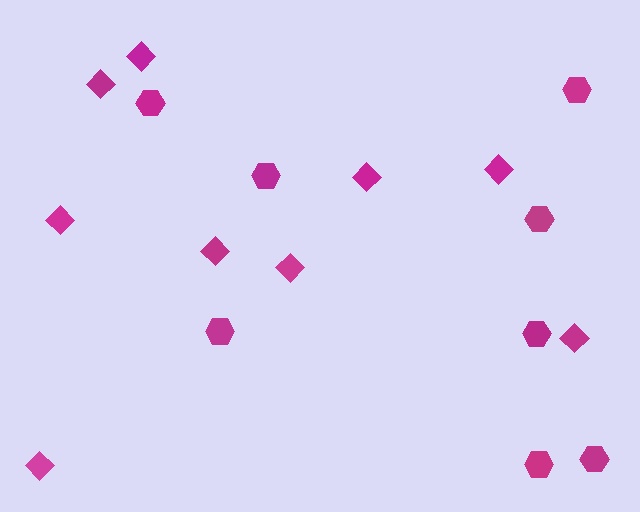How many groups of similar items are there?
There are 2 groups: one group of hexagons (8) and one group of diamonds (9).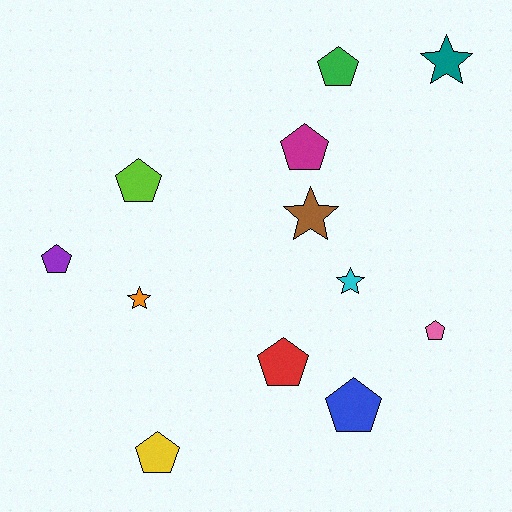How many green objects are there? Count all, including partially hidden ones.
There is 1 green object.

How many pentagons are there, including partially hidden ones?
There are 8 pentagons.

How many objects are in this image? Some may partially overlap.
There are 12 objects.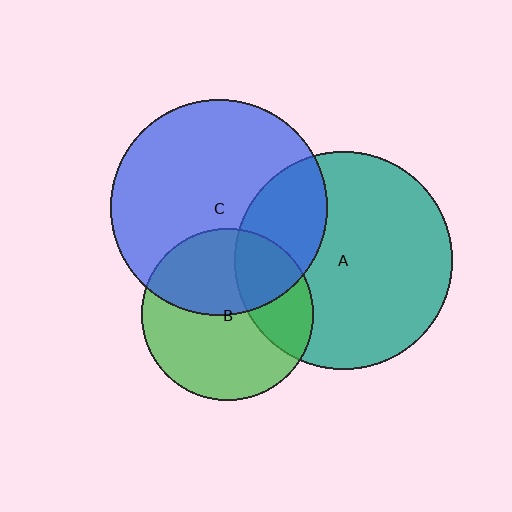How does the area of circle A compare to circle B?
Approximately 1.6 times.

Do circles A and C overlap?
Yes.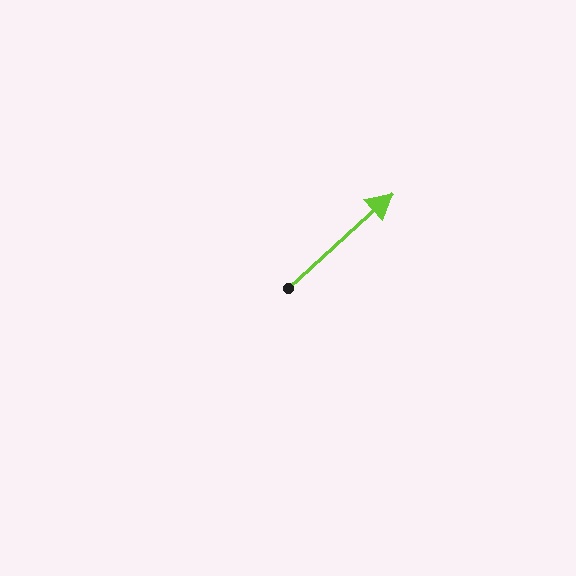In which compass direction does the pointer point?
Northeast.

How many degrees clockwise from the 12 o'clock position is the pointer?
Approximately 48 degrees.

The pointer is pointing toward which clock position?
Roughly 2 o'clock.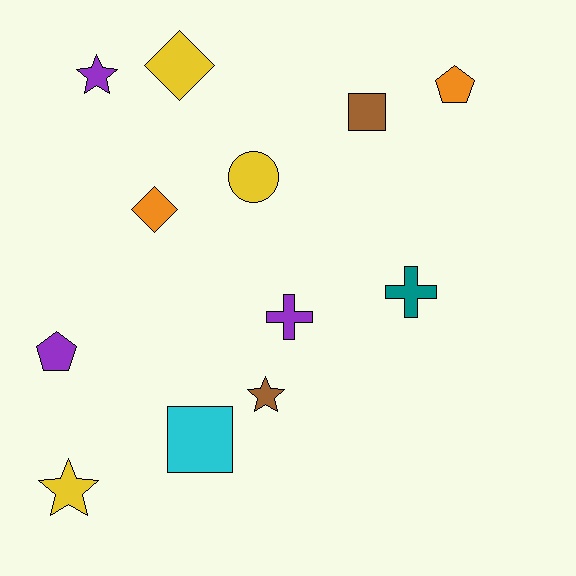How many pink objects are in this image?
There are no pink objects.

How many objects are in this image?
There are 12 objects.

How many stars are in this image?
There are 3 stars.